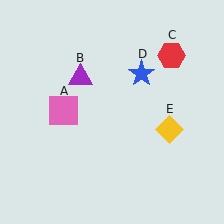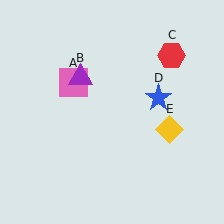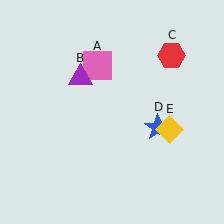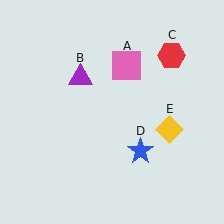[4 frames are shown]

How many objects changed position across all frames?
2 objects changed position: pink square (object A), blue star (object D).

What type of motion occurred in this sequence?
The pink square (object A), blue star (object D) rotated clockwise around the center of the scene.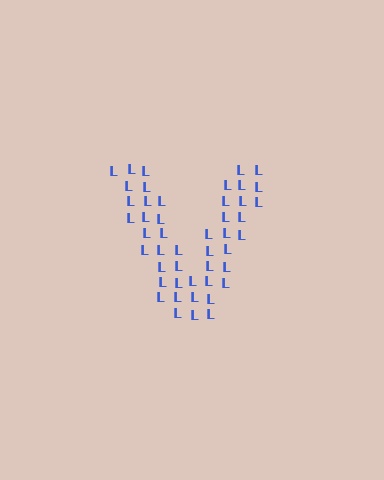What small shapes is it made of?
It is made of small letter L's.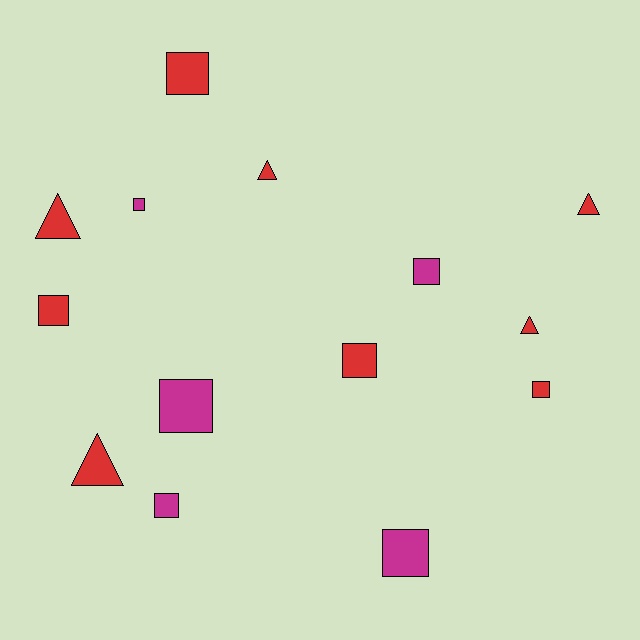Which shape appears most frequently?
Square, with 9 objects.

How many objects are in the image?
There are 14 objects.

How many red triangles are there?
There are 5 red triangles.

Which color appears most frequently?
Red, with 9 objects.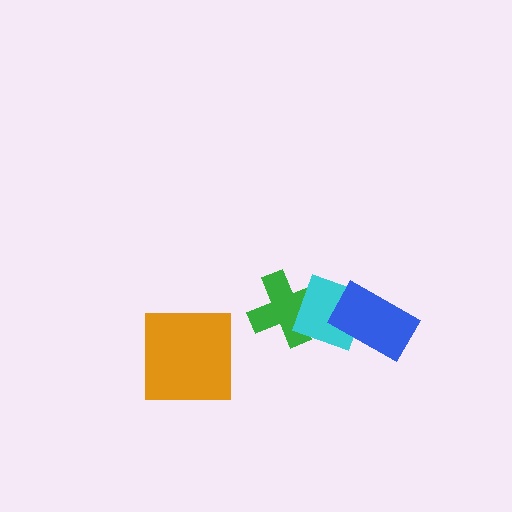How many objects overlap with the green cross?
1 object overlaps with the green cross.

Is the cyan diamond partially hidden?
Yes, it is partially covered by another shape.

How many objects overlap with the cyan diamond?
2 objects overlap with the cyan diamond.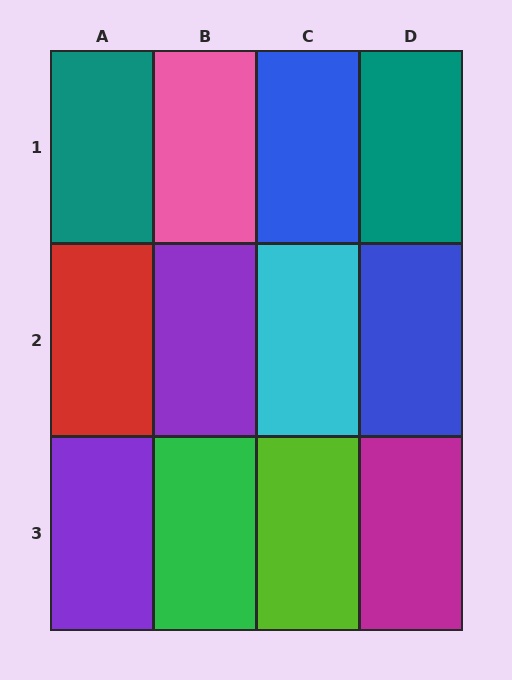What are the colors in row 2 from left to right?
Red, purple, cyan, blue.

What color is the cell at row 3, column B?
Green.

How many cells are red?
1 cell is red.